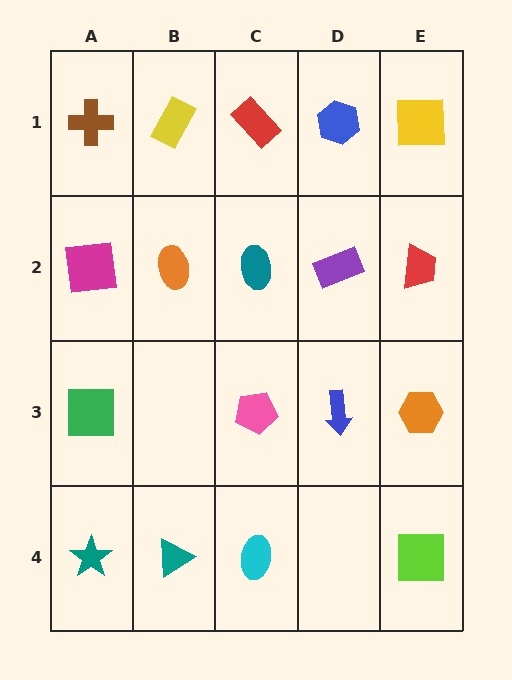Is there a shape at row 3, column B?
No, that cell is empty.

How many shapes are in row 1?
5 shapes.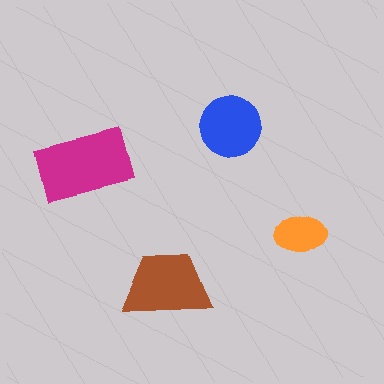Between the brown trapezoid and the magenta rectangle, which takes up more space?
The magenta rectangle.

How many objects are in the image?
There are 4 objects in the image.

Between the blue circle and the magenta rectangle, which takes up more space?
The magenta rectangle.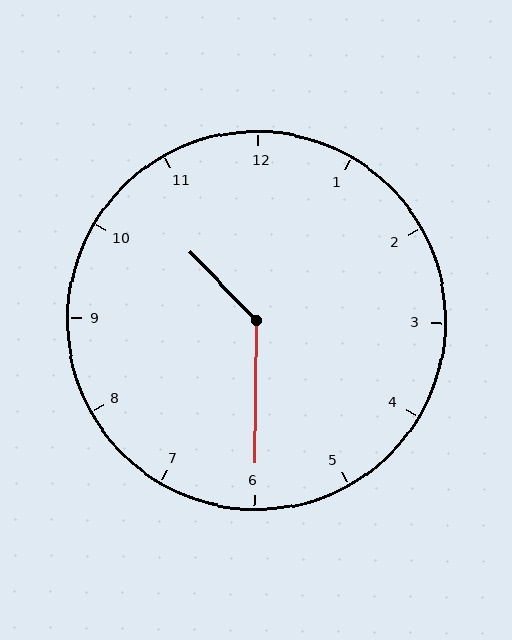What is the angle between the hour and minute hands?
Approximately 135 degrees.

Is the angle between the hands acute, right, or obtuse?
It is obtuse.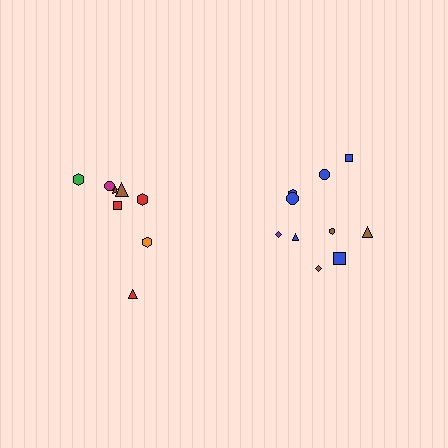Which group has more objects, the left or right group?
The right group.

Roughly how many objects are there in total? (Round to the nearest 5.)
Roughly 20 objects in total.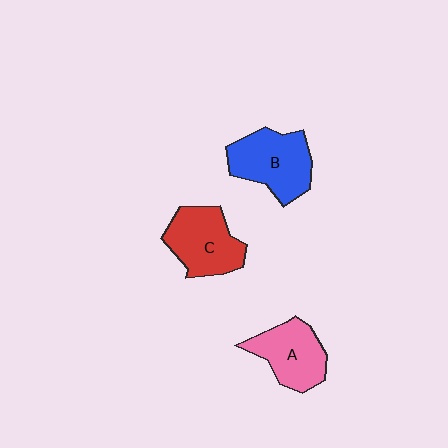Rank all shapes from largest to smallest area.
From largest to smallest: B (blue), C (red), A (pink).